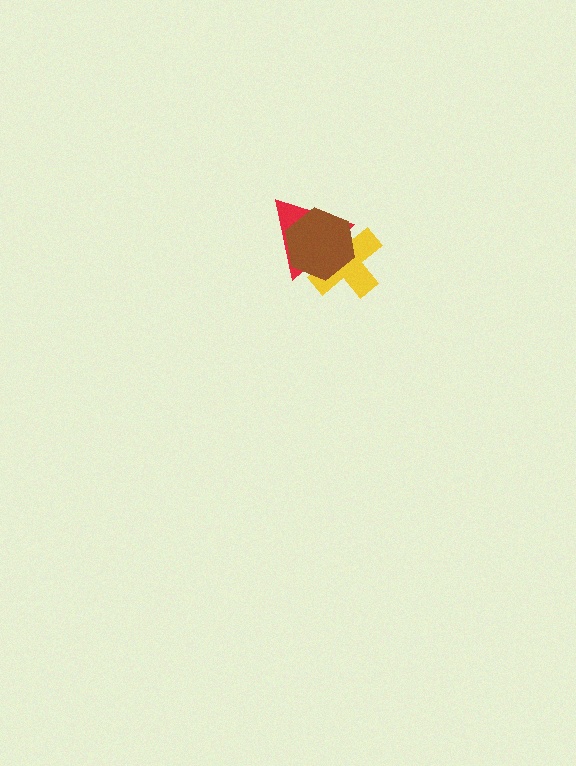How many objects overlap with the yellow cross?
2 objects overlap with the yellow cross.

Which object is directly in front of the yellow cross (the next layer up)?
The red triangle is directly in front of the yellow cross.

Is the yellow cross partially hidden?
Yes, it is partially covered by another shape.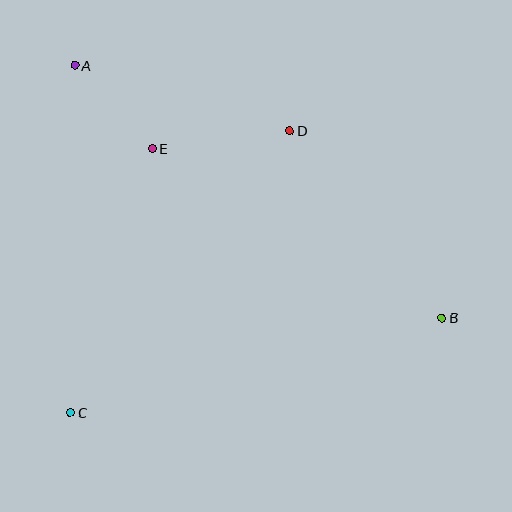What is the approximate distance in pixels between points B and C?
The distance between B and C is approximately 383 pixels.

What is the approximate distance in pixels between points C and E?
The distance between C and E is approximately 277 pixels.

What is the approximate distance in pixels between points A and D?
The distance between A and D is approximately 224 pixels.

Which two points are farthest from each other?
Points A and B are farthest from each other.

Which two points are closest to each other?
Points A and E are closest to each other.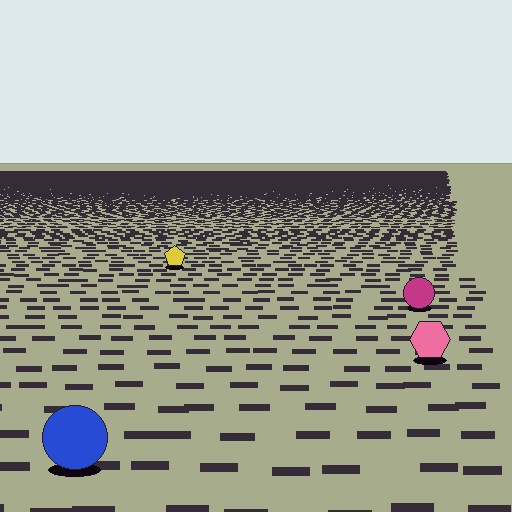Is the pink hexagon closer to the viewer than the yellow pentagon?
Yes. The pink hexagon is closer — you can tell from the texture gradient: the ground texture is coarser near it.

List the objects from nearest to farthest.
From nearest to farthest: the blue circle, the pink hexagon, the magenta circle, the yellow pentagon.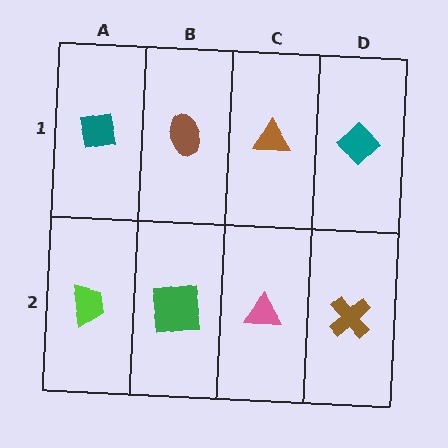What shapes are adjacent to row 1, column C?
A pink triangle (row 2, column C), a brown ellipse (row 1, column B), a teal diamond (row 1, column D).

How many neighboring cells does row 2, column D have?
2.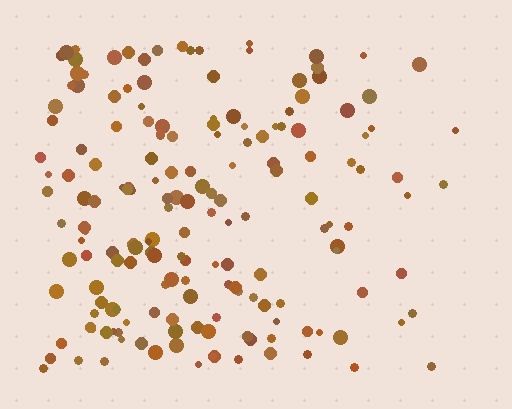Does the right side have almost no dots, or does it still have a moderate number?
Still a moderate number, just noticeably fewer than the left.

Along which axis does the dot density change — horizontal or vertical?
Horizontal.